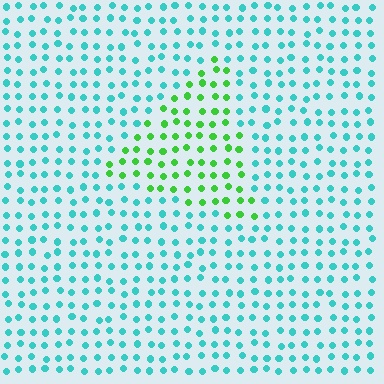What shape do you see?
I see a triangle.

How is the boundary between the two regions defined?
The boundary is defined purely by a slight shift in hue (about 57 degrees). Spacing, size, and orientation are identical on both sides.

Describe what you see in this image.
The image is filled with small cyan elements in a uniform arrangement. A triangle-shaped region is visible where the elements are tinted to a slightly different hue, forming a subtle color boundary.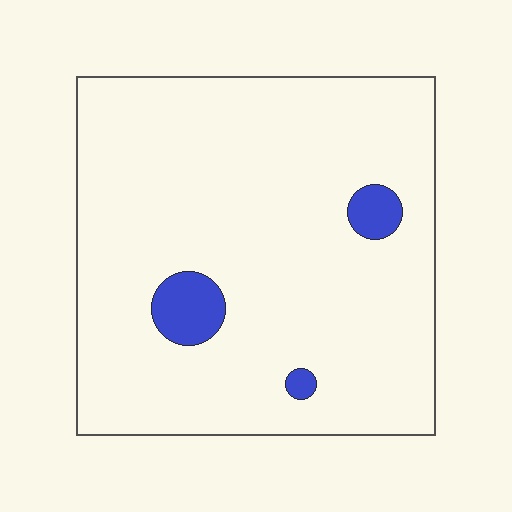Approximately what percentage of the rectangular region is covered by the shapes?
Approximately 5%.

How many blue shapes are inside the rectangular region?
3.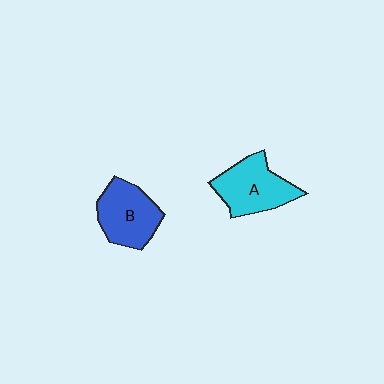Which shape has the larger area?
Shape A (cyan).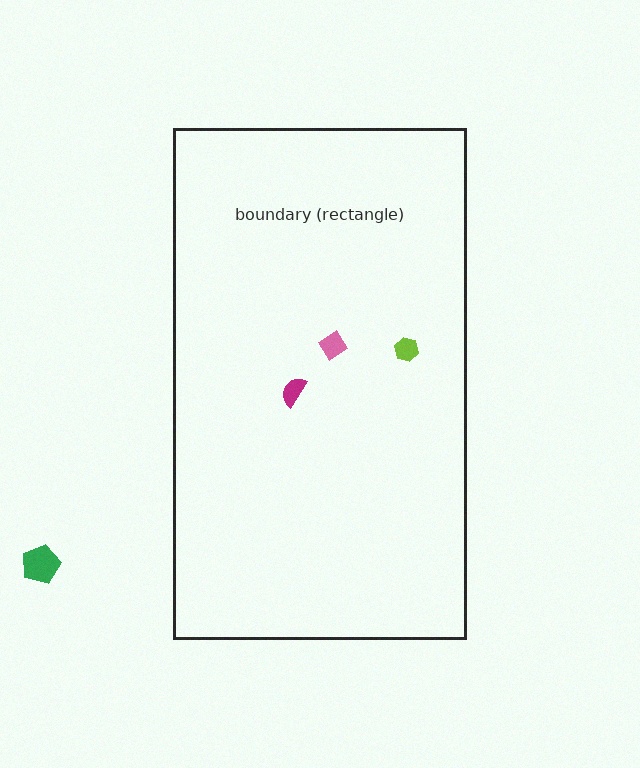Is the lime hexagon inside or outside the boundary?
Inside.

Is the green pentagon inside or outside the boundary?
Outside.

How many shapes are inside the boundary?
3 inside, 1 outside.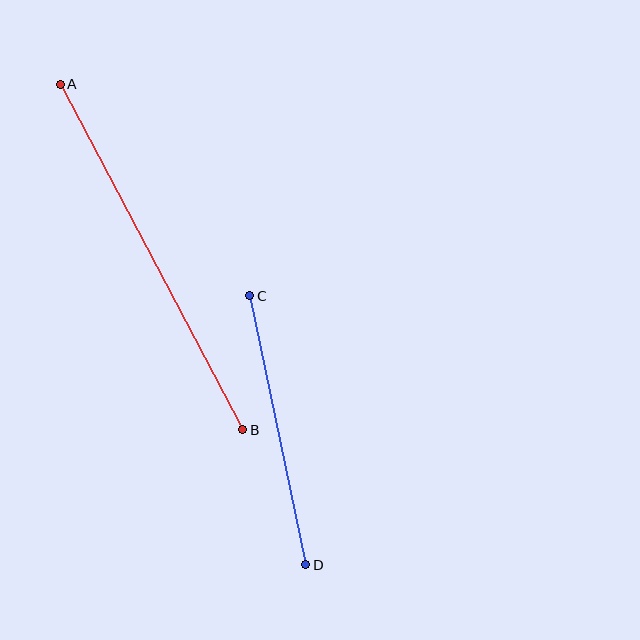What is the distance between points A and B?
The distance is approximately 391 pixels.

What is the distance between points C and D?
The distance is approximately 275 pixels.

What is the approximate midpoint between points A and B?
The midpoint is at approximately (152, 257) pixels.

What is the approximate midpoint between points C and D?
The midpoint is at approximately (278, 430) pixels.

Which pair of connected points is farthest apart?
Points A and B are farthest apart.